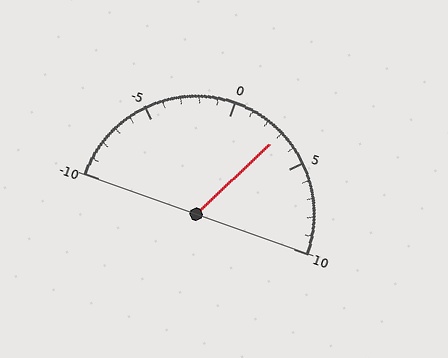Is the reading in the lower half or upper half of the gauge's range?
The reading is in the upper half of the range (-10 to 10).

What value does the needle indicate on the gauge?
The needle indicates approximately 3.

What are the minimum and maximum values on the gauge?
The gauge ranges from -10 to 10.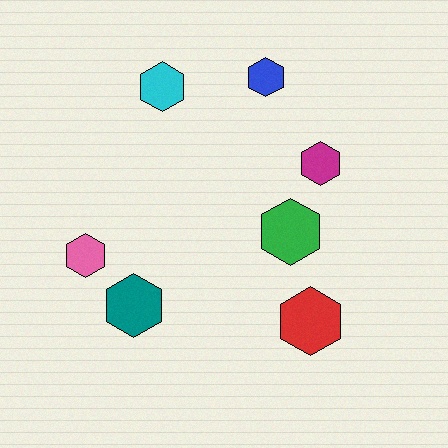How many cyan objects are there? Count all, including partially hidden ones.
There is 1 cyan object.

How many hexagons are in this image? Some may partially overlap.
There are 7 hexagons.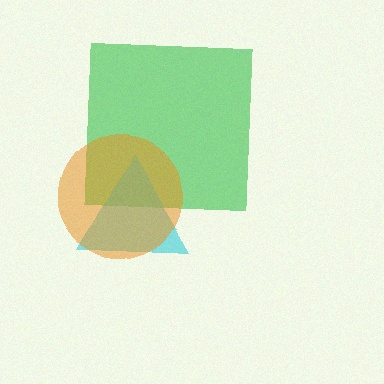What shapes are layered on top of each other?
The layered shapes are: a green square, a cyan triangle, an orange circle.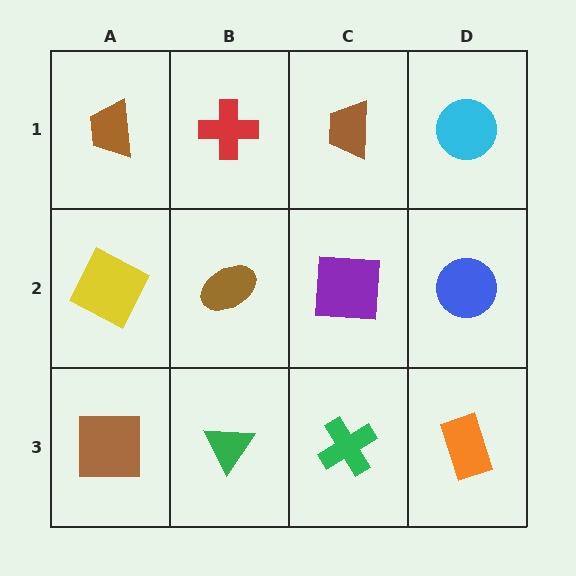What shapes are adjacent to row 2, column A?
A brown trapezoid (row 1, column A), a brown square (row 3, column A), a brown ellipse (row 2, column B).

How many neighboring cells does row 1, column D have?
2.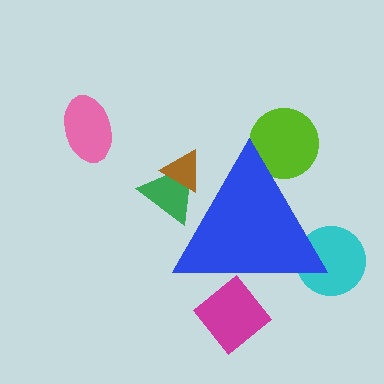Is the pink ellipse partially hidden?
No, the pink ellipse is fully visible.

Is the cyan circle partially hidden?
Yes, the cyan circle is partially hidden behind the blue triangle.